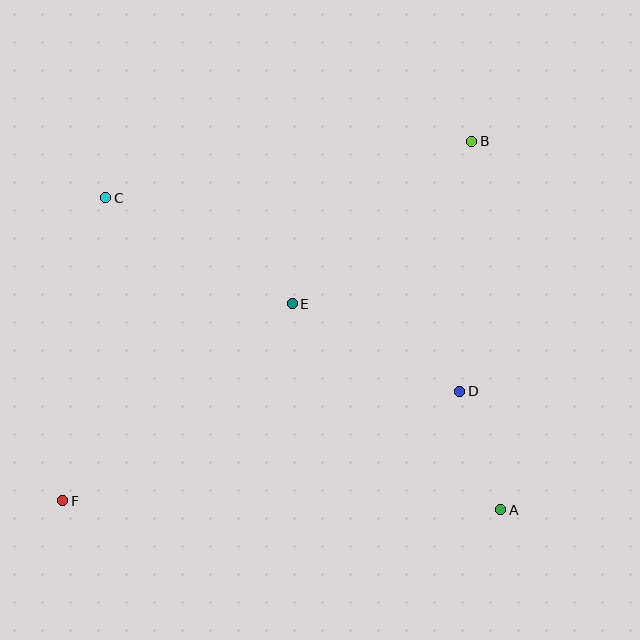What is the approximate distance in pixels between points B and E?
The distance between B and E is approximately 243 pixels.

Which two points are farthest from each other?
Points B and F are farthest from each other.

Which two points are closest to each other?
Points A and D are closest to each other.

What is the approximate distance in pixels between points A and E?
The distance between A and E is approximately 293 pixels.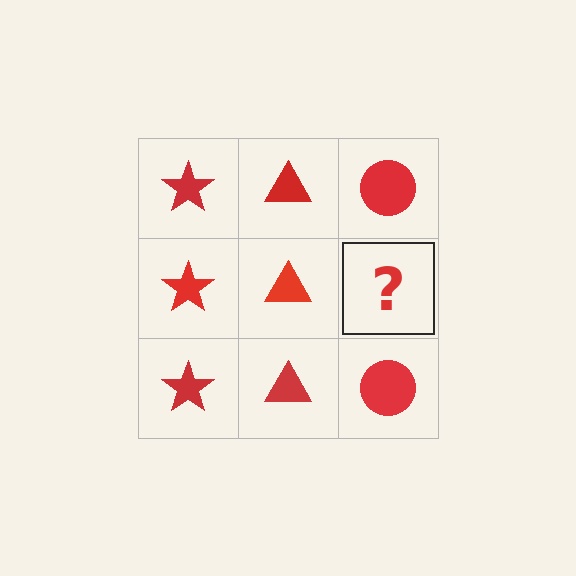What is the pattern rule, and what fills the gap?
The rule is that each column has a consistent shape. The gap should be filled with a red circle.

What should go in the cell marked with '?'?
The missing cell should contain a red circle.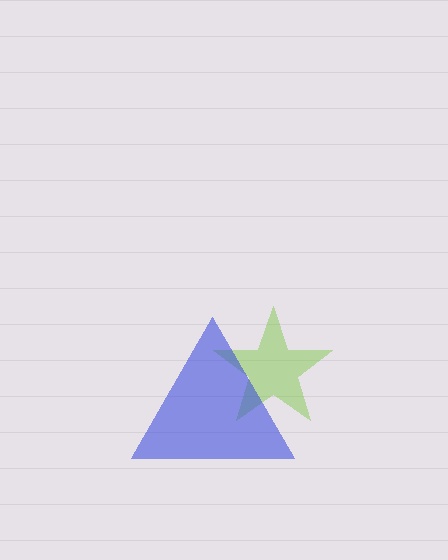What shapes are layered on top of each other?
The layered shapes are: a lime star, a blue triangle.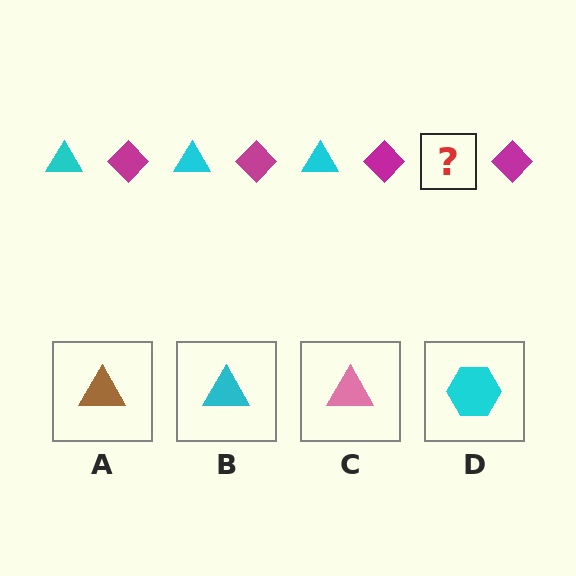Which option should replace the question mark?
Option B.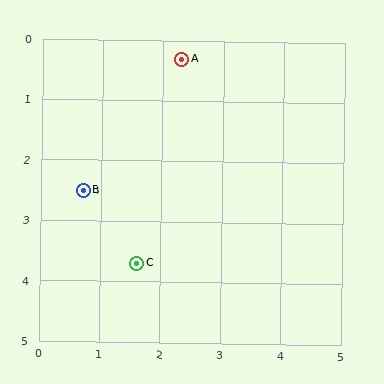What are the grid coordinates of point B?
Point B is at approximately (0.7, 2.5).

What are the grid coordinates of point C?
Point C is at approximately (1.6, 3.7).